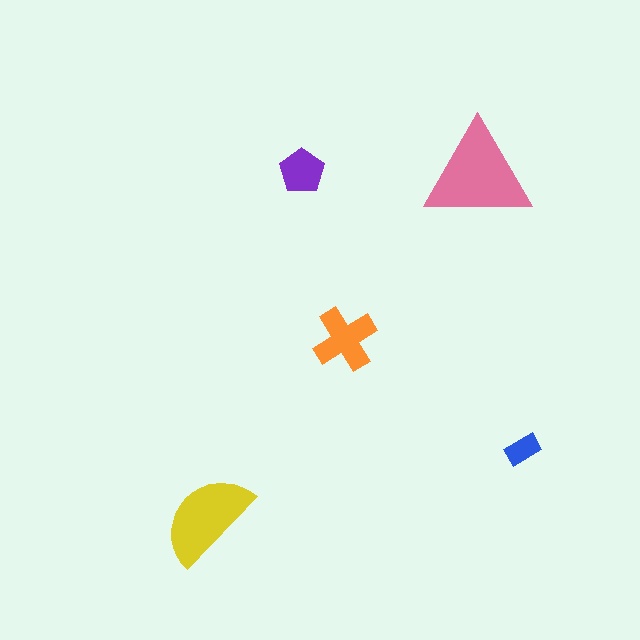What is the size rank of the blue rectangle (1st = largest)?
5th.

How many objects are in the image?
There are 5 objects in the image.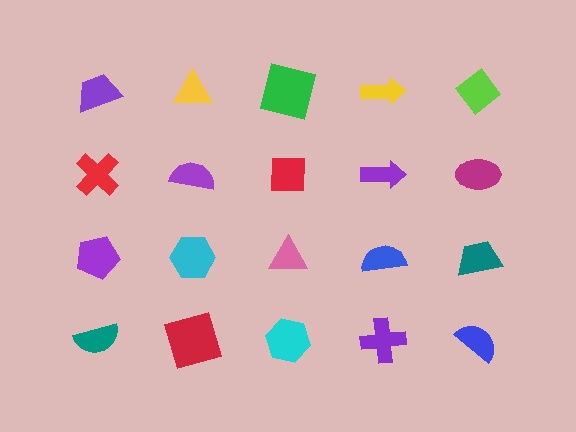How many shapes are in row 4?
5 shapes.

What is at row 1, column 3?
A green square.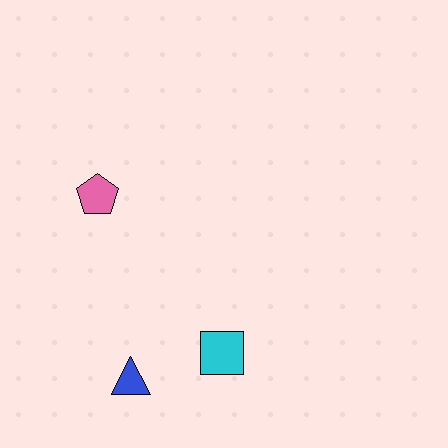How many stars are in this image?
There are no stars.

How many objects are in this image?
There are 3 objects.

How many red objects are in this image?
There are no red objects.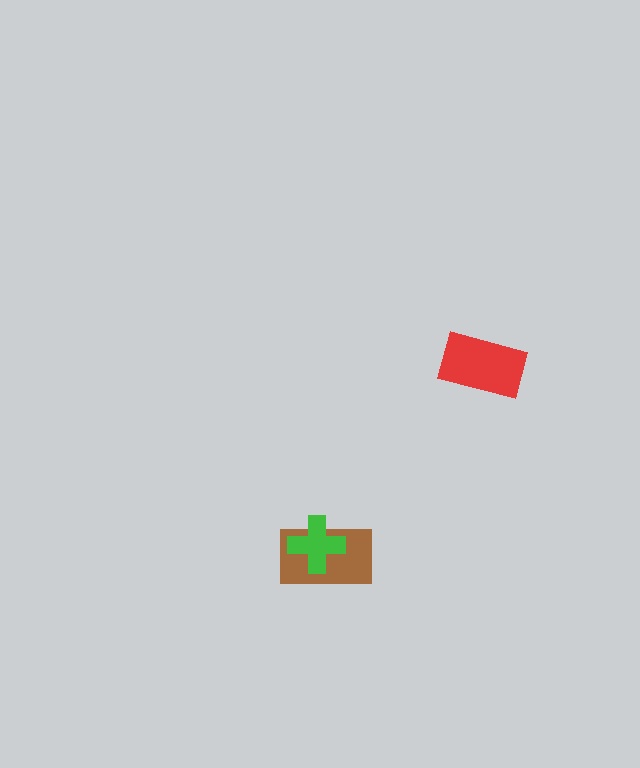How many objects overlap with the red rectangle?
0 objects overlap with the red rectangle.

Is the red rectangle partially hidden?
No, no other shape covers it.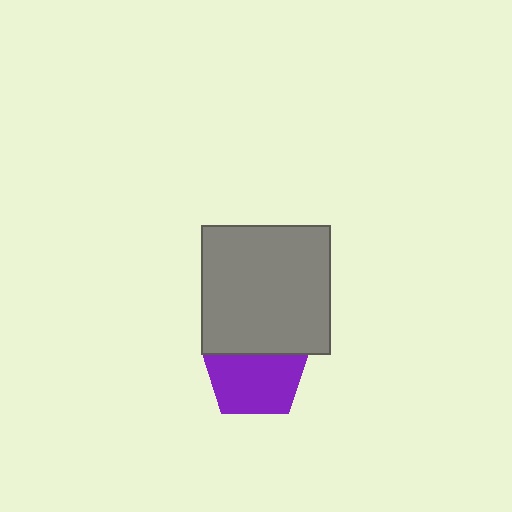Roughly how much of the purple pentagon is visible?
Most of it is visible (roughly 65%).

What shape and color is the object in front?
The object in front is a gray square.